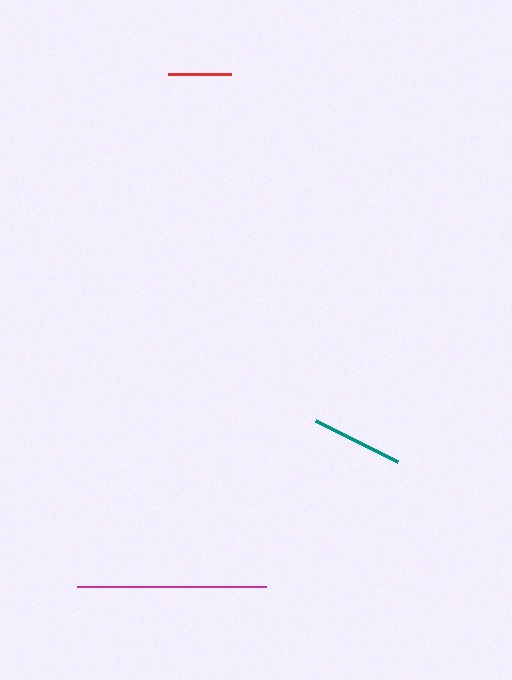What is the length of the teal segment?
The teal segment is approximately 92 pixels long.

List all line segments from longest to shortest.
From longest to shortest: magenta, teal, red.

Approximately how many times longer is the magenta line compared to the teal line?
The magenta line is approximately 2.1 times the length of the teal line.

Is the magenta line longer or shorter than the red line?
The magenta line is longer than the red line.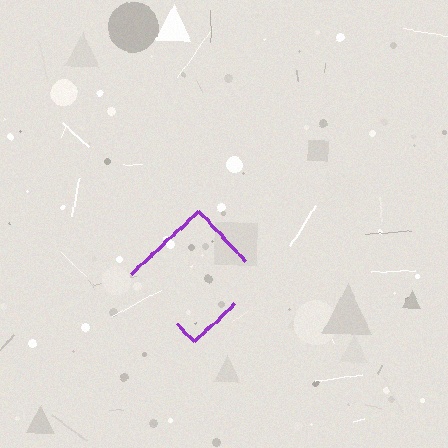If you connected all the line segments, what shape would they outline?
They would outline a diamond.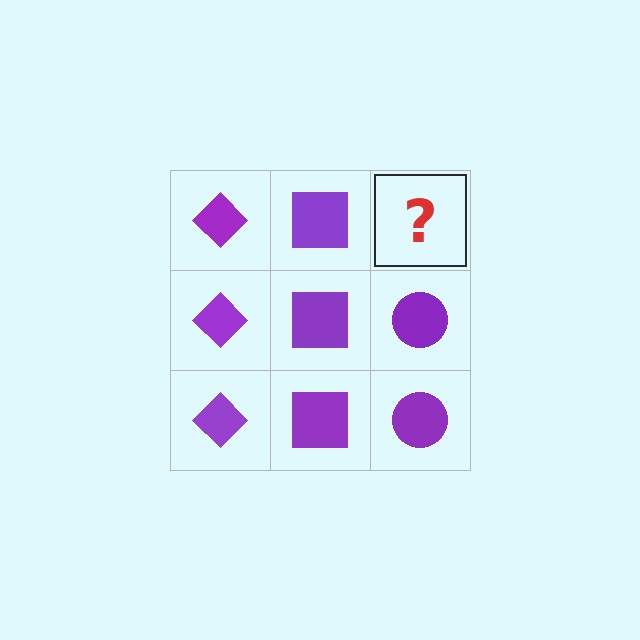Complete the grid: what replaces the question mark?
The question mark should be replaced with a purple circle.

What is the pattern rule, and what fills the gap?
The rule is that each column has a consistent shape. The gap should be filled with a purple circle.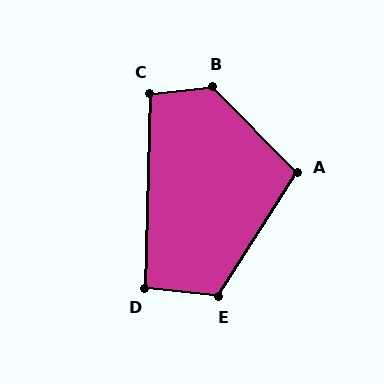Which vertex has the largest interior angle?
B, at approximately 129 degrees.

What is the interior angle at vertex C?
Approximately 98 degrees (obtuse).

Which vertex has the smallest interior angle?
D, at approximately 94 degrees.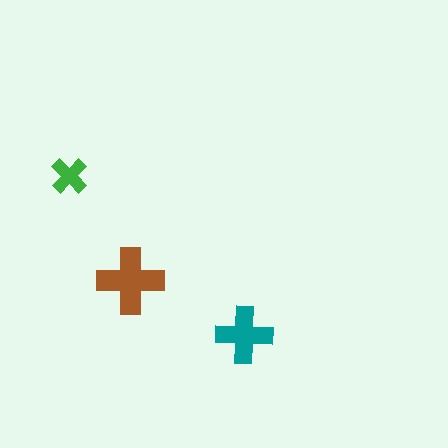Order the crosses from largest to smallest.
the brown one, the teal one, the green one.